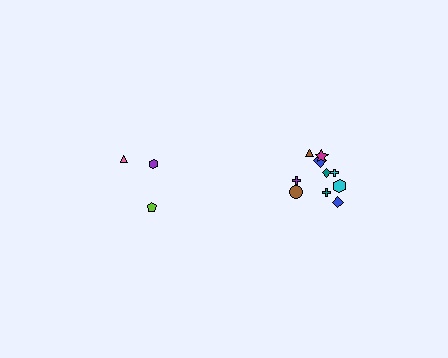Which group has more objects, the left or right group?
The right group.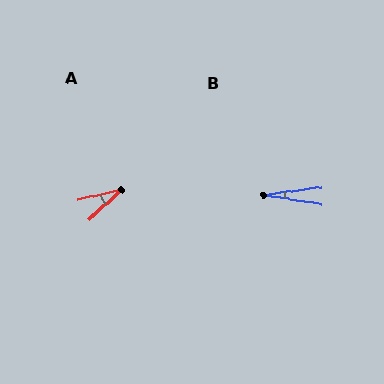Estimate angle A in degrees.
Approximately 30 degrees.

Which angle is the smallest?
B, at approximately 17 degrees.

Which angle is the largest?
A, at approximately 30 degrees.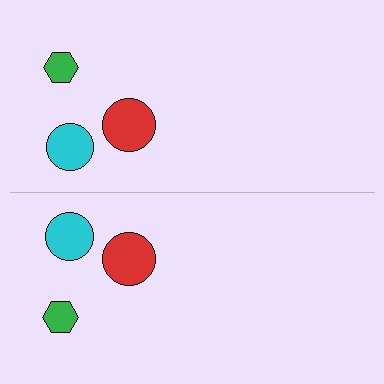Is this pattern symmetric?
Yes, this pattern has bilateral (reflection) symmetry.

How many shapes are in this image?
There are 6 shapes in this image.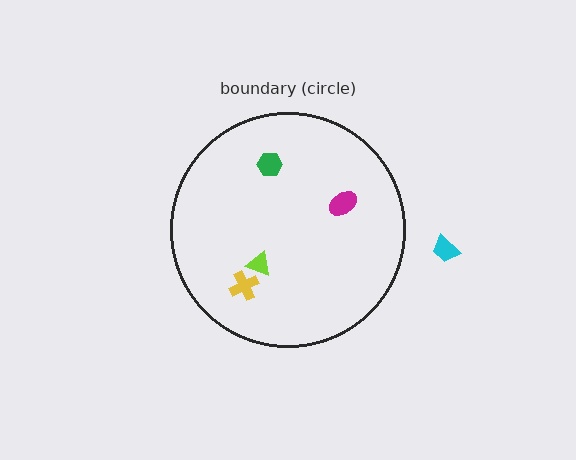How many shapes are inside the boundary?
4 inside, 1 outside.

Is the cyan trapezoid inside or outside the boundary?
Outside.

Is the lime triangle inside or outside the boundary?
Inside.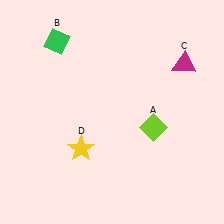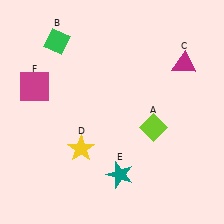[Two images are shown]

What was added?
A teal star (E), a magenta square (F) were added in Image 2.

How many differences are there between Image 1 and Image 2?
There are 2 differences between the two images.